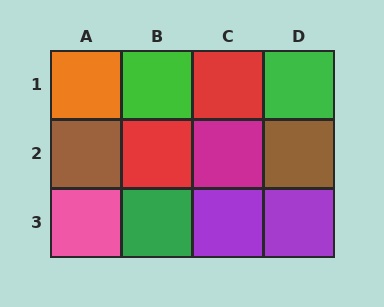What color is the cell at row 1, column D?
Green.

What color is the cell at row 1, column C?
Red.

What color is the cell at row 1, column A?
Orange.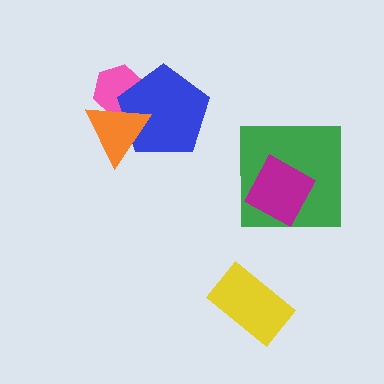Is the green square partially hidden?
Yes, it is partially covered by another shape.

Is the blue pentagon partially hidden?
Yes, it is partially covered by another shape.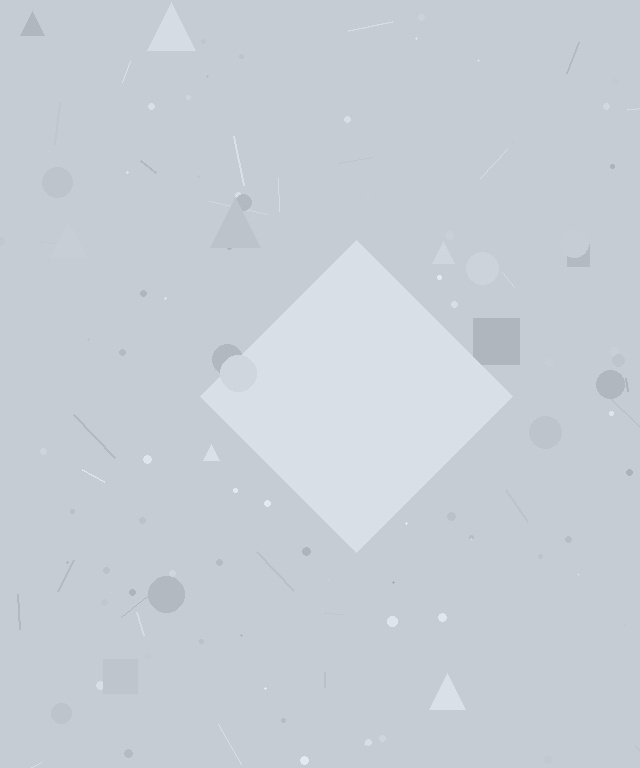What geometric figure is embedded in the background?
A diamond is embedded in the background.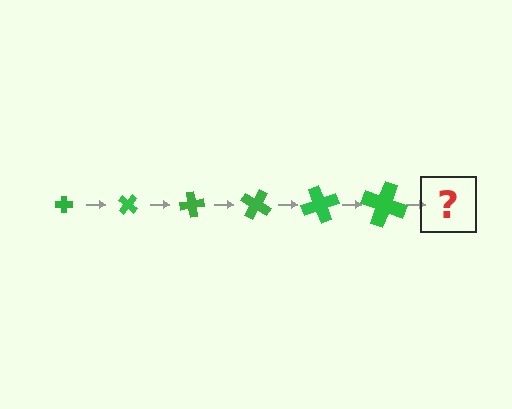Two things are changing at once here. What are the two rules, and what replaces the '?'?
The two rules are that the cross grows larger each step and it rotates 40 degrees each step. The '?' should be a cross, larger than the previous one and rotated 240 degrees from the start.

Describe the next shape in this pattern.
It should be a cross, larger than the previous one and rotated 240 degrees from the start.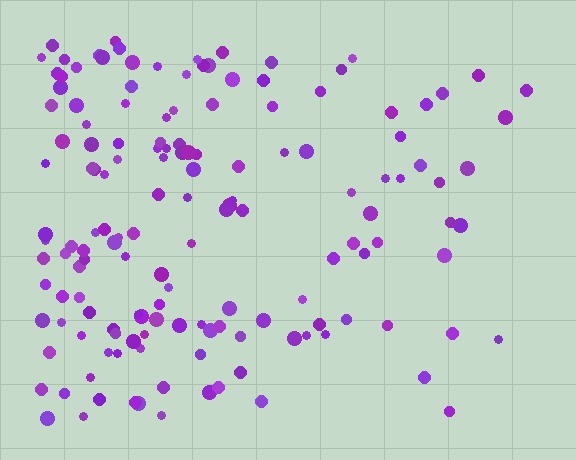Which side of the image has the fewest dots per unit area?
The right.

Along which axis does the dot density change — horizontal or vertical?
Horizontal.